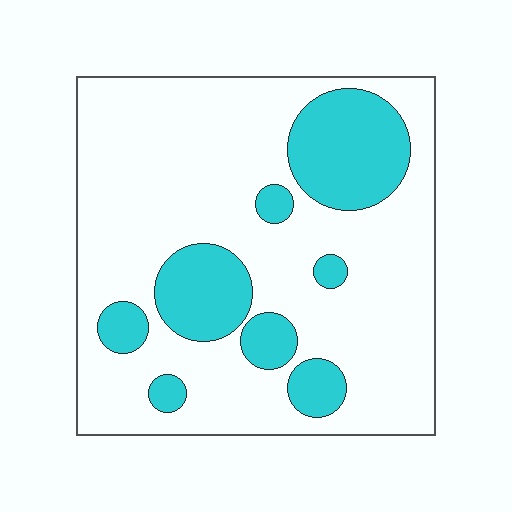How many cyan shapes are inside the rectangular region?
8.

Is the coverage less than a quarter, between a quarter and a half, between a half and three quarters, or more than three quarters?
Less than a quarter.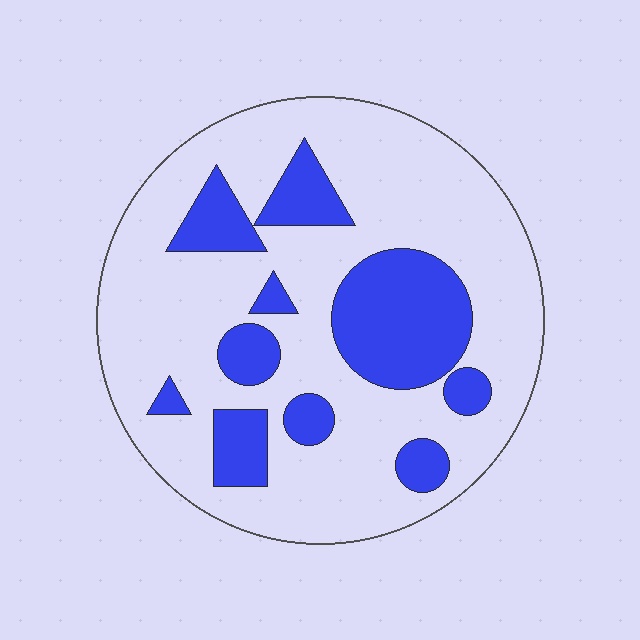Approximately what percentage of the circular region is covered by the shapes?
Approximately 25%.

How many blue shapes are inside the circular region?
10.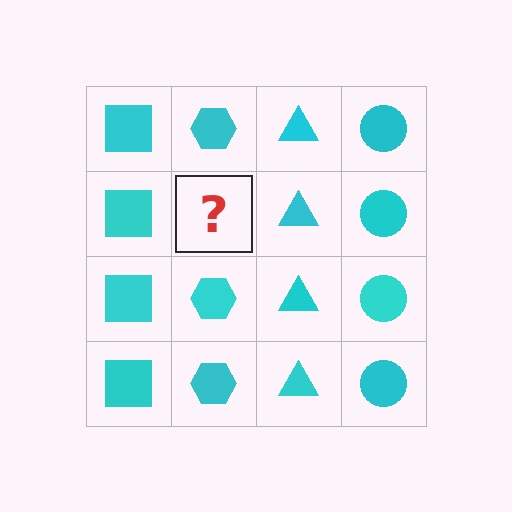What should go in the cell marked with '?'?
The missing cell should contain a cyan hexagon.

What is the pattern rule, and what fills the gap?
The rule is that each column has a consistent shape. The gap should be filled with a cyan hexagon.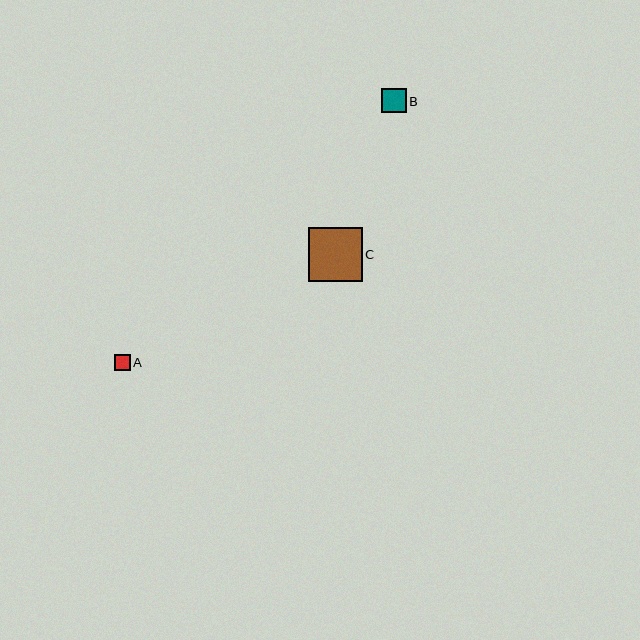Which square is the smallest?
Square A is the smallest with a size of approximately 16 pixels.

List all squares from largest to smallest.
From largest to smallest: C, B, A.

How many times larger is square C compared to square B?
Square C is approximately 2.2 times the size of square B.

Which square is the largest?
Square C is the largest with a size of approximately 54 pixels.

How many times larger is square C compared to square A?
Square C is approximately 3.4 times the size of square A.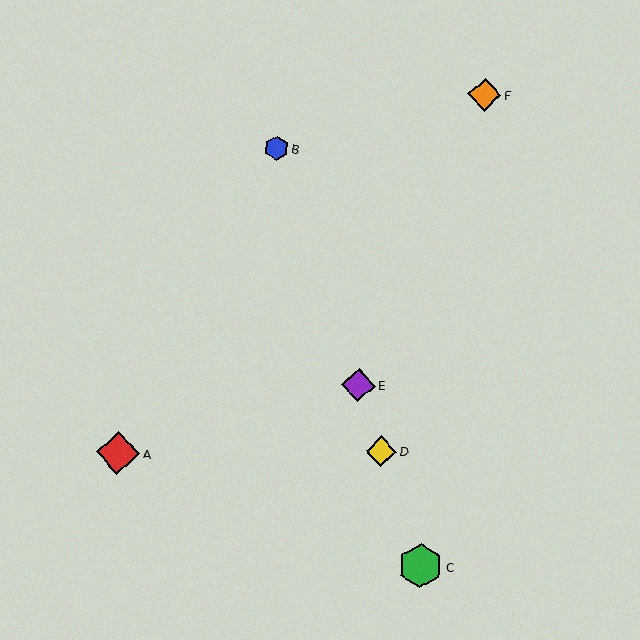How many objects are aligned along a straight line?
4 objects (B, C, D, E) are aligned along a straight line.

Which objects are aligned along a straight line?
Objects B, C, D, E are aligned along a straight line.